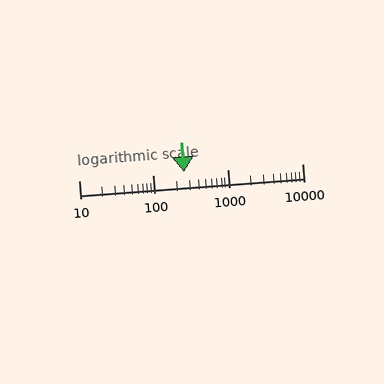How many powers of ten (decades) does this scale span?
The scale spans 3 decades, from 10 to 10000.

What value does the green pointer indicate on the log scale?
The pointer indicates approximately 260.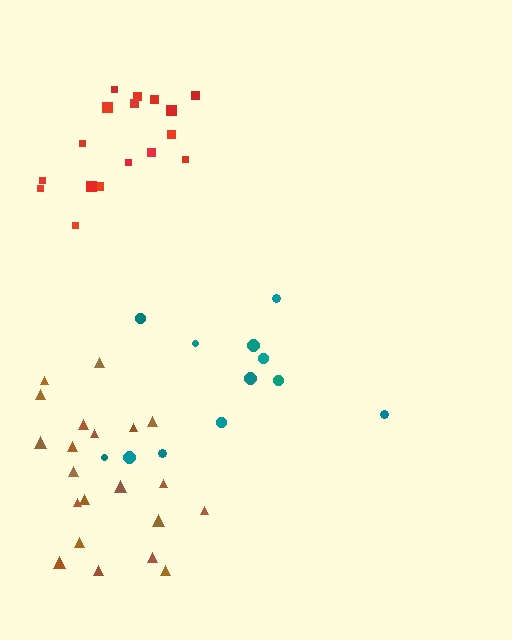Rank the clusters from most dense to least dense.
red, brown, teal.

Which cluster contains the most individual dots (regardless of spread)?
Brown (21).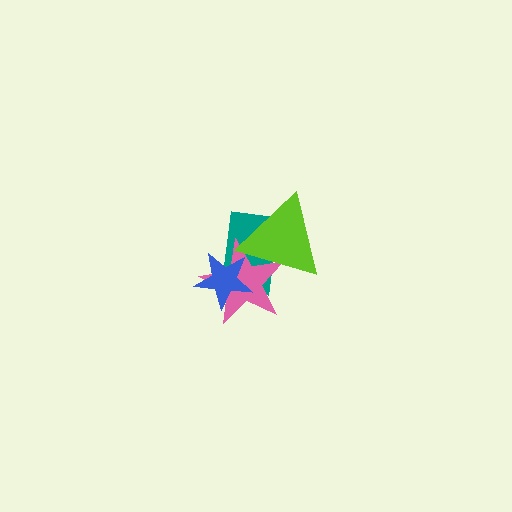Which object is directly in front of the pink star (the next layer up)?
The blue star is directly in front of the pink star.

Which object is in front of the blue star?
The lime triangle is in front of the blue star.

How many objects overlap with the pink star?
3 objects overlap with the pink star.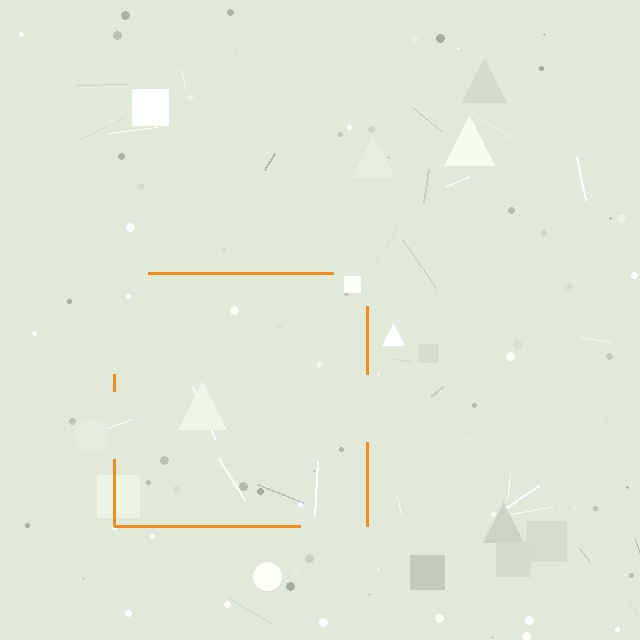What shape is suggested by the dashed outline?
The dashed outline suggests a square.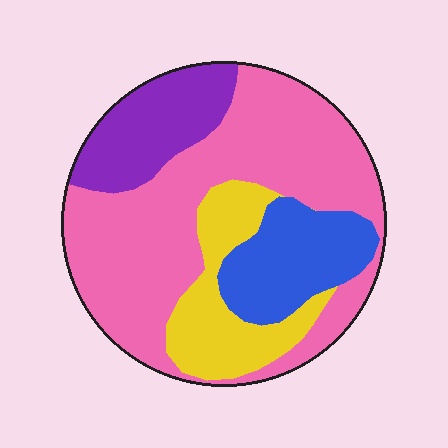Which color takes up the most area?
Pink, at roughly 50%.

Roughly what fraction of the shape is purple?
Purple takes up about one sixth (1/6) of the shape.